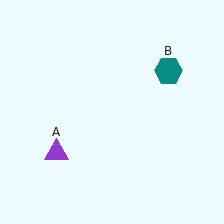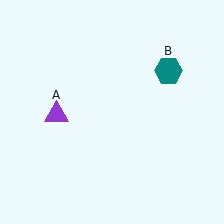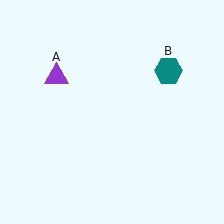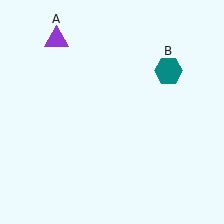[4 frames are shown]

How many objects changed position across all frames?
1 object changed position: purple triangle (object A).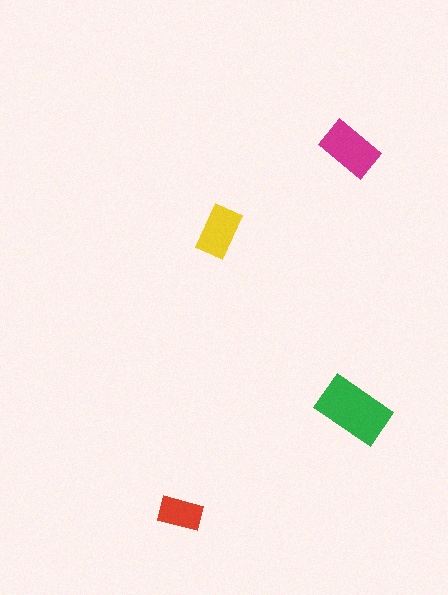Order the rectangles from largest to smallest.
the green one, the magenta one, the yellow one, the red one.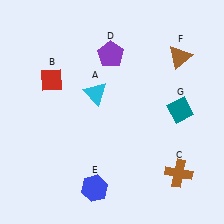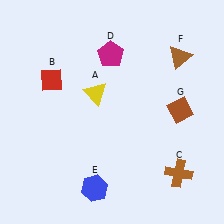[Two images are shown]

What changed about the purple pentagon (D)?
In Image 1, D is purple. In Image 2, it changed to magenta.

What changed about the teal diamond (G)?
In Image 1, G is teal. In Image 2, it changed to brown.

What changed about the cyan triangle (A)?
In Image 1, A is cyan. In Image 2, it changed to yellow.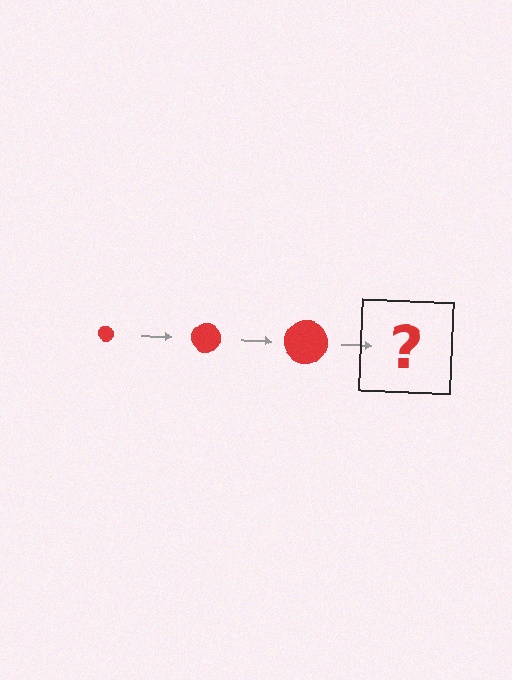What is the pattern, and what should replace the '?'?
The pattern is that the circle gets progressively larger each step. The '?' should be a red circle, larger than the previous one.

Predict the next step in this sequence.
The next step is a red circle, larger than the previous one.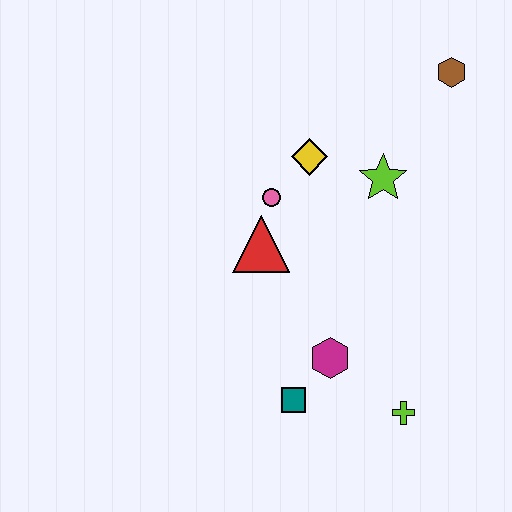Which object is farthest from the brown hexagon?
The teal square is farthest from the brown hexagon.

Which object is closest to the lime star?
The yellow diamond is closest to the lime star.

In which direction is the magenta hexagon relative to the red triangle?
The magenta hexagon is below the red triangle.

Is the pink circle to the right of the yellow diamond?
No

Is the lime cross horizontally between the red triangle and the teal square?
No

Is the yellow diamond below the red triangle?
No